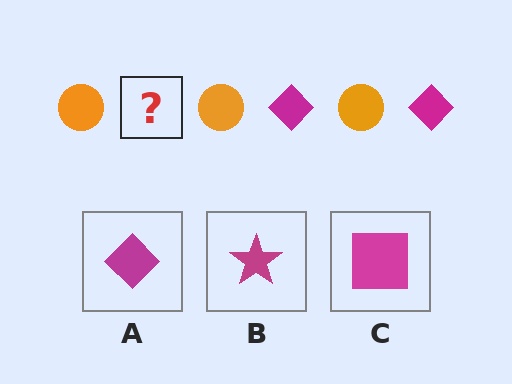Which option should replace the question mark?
Option A.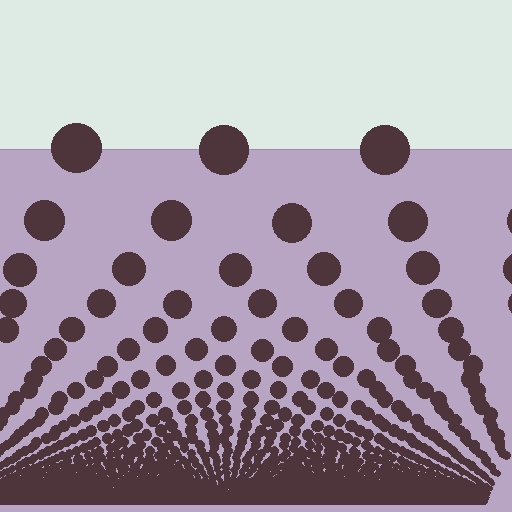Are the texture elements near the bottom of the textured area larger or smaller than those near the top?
Smaller. The gradient is inverted — elements near the bottom are smaller and denser.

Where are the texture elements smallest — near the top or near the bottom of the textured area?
Near the bottom.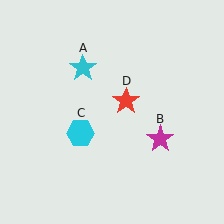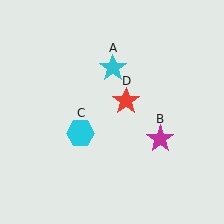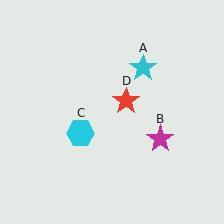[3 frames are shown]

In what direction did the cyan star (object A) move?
The cyan star (object A) moved right.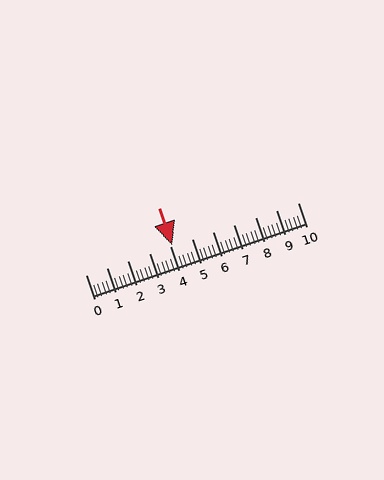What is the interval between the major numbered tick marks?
The major tick marks are spaced 1 units apart.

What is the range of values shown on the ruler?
The ruler shows values from 0 to 10.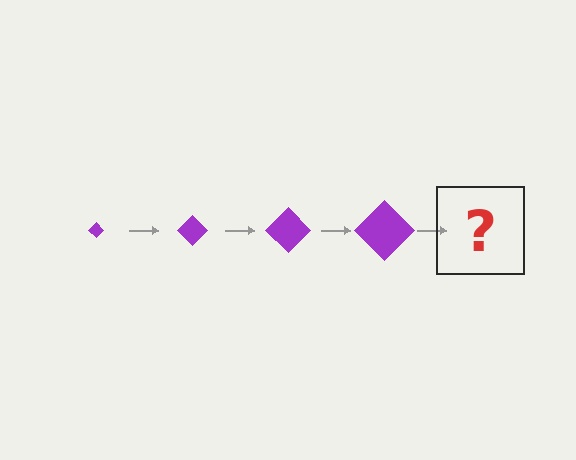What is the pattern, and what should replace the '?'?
The pattern is that the diamond gets progressively larger each step. The '?' should be a purple diamond, larger than the previous one.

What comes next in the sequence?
The next element should be a purple diamond, larger than the previous one.